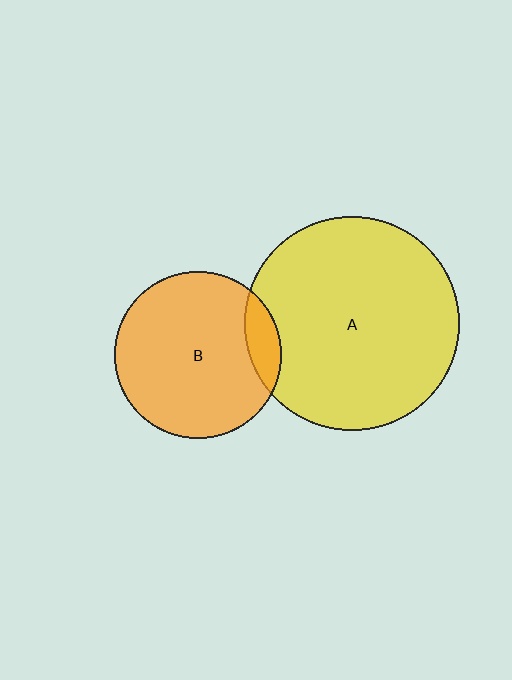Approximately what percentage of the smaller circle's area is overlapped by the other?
Approximately 10%.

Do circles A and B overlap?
Yes.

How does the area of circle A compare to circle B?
Approximately 1.7 times.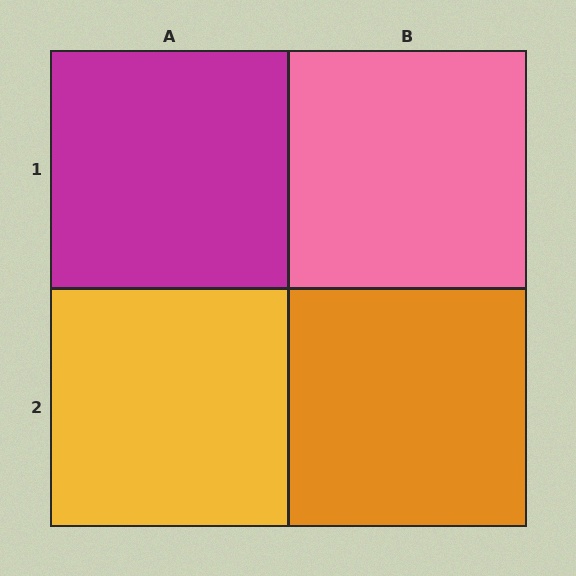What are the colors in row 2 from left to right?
Yellow, orange.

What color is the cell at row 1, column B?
Pink.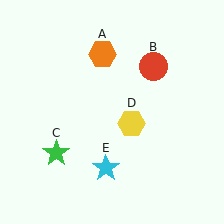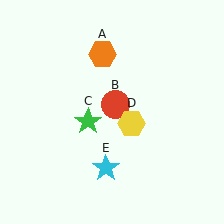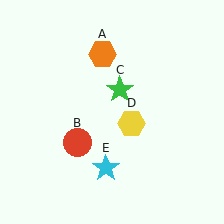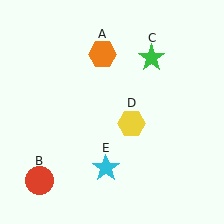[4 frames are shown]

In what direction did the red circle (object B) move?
The red circle (object B) moved down and to the left.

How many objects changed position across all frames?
2 objects changed position: red circle (object B), green star (object C).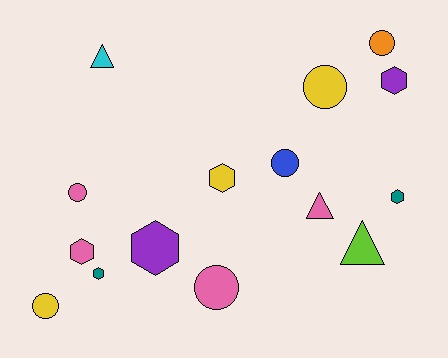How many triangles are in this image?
There are 3 triangles.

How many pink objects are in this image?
There are 4 pink objects.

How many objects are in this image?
There are 15 objects.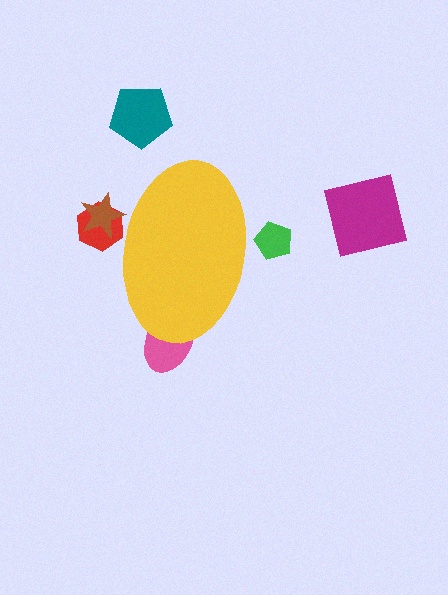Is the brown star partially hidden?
Yes, the brown star is partially hidden behind the yellow ellipse.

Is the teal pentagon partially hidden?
No, the teal pentagon is fully visible.